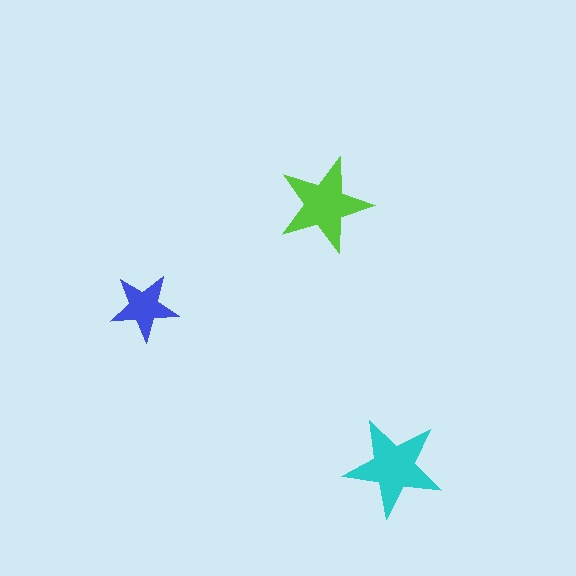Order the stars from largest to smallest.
the cyan one, the lime one, the blue one.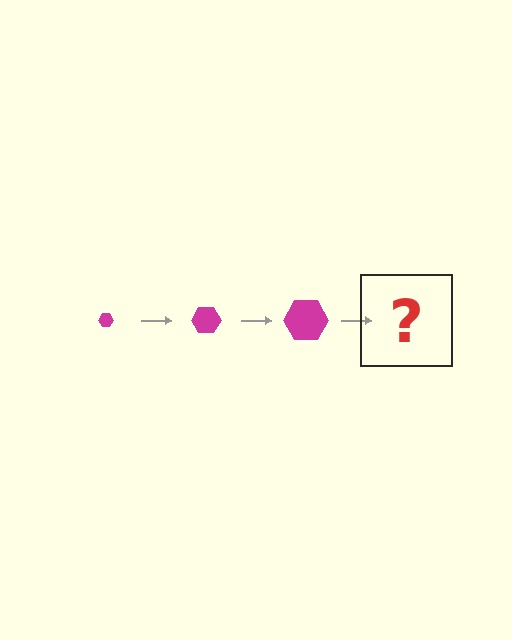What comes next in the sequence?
The next element should be a magenta hexagon, larger than the previous one.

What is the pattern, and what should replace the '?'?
The pattern is that the hexagon gets progressively larger each step. The '?' should be a magenta hexagon, larger than the previous one.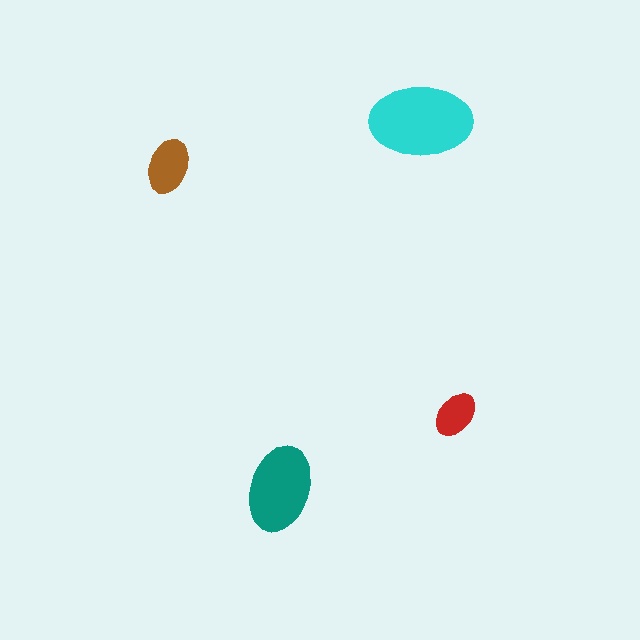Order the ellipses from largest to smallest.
the cyan one, the teal one, the brown one, the red one.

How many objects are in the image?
There are 4 objects in the image.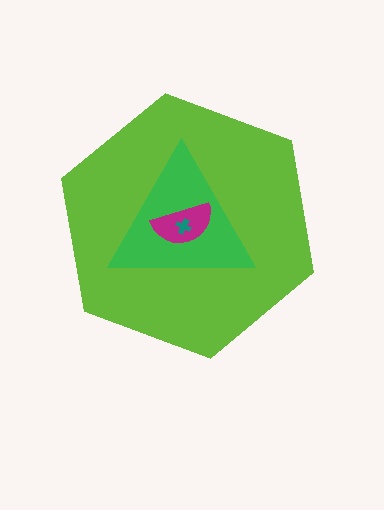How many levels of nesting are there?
4.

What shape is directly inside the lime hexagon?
The green triangle.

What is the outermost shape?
The lime hexagon.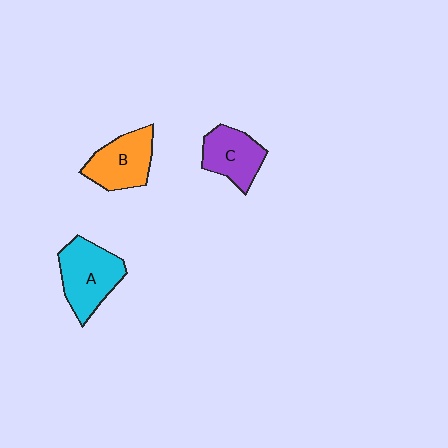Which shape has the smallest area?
Shape C (purple).